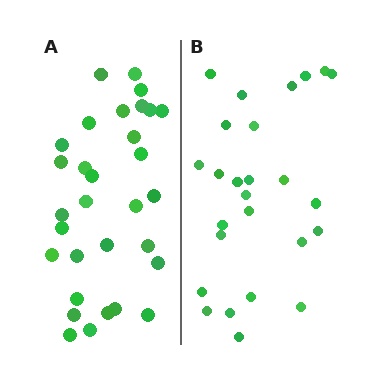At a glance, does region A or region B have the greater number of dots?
Region A (the left region) has more dots.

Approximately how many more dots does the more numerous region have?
Region A has about 5 more dots than region B.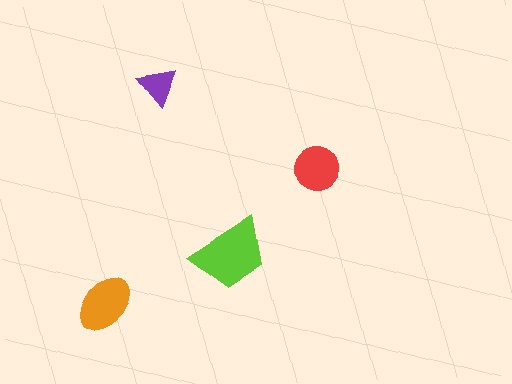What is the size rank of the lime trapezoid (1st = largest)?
1st.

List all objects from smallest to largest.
The purple triangle, the red circle, the orange ellipse, the lime trapezoid.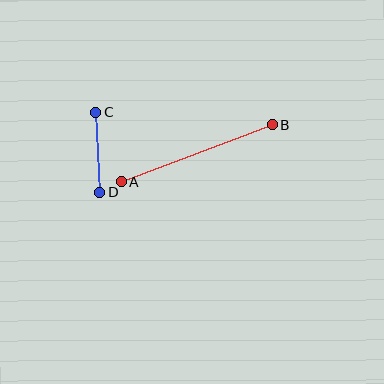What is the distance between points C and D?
The distance is approximately 80 pixels.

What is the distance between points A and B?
The distance is approximately 162 pixels.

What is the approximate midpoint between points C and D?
The midpoint is at approximately (98, 152) pixels.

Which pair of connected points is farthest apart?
Points A and B are farthest apart.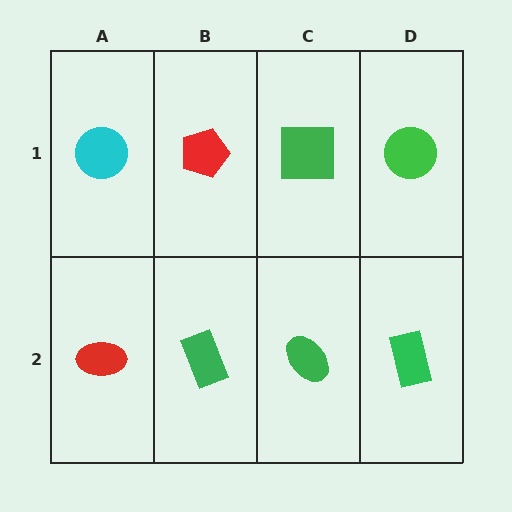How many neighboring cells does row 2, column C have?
3.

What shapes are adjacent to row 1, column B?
A green rectangle (row 2, column B), a cyan circle (row 1, column A), a green square (row 1, column C).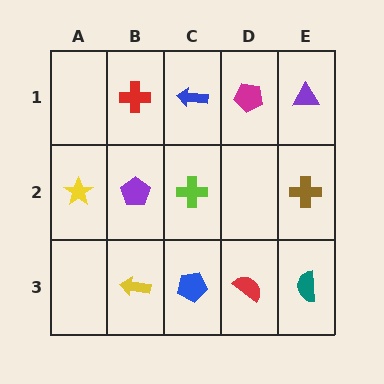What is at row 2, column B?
A purple pentagon.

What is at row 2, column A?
A yellow star.